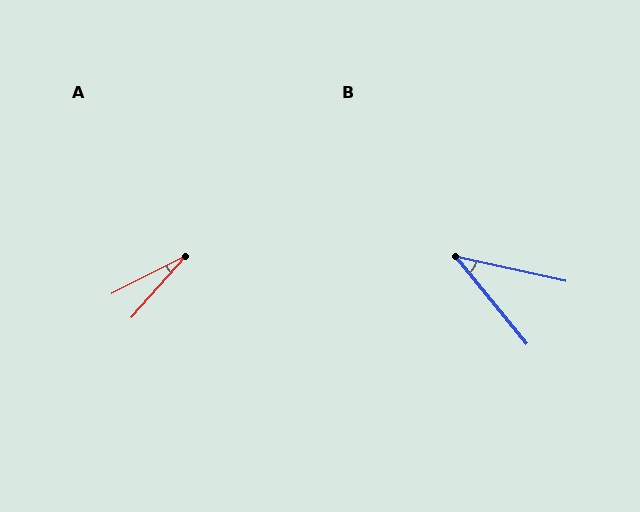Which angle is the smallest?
A, at approximately 22 degrees.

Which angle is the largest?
B, at approximately 38 degrees.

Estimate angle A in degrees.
Approximately 22 degrees.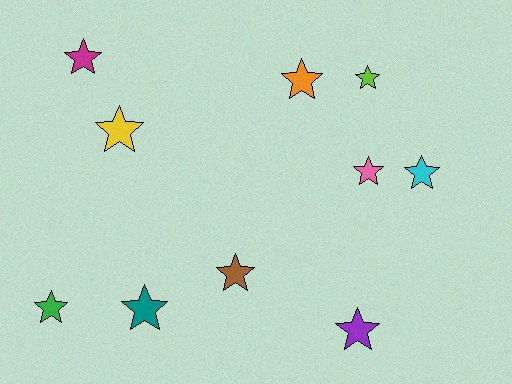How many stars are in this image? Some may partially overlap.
There are 10 stars.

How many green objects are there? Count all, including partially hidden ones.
There is 1 green object.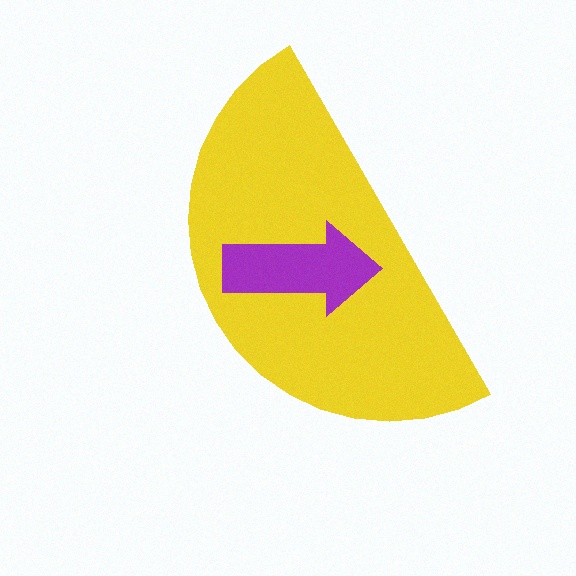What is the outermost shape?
The yellow semicircle.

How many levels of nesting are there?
2.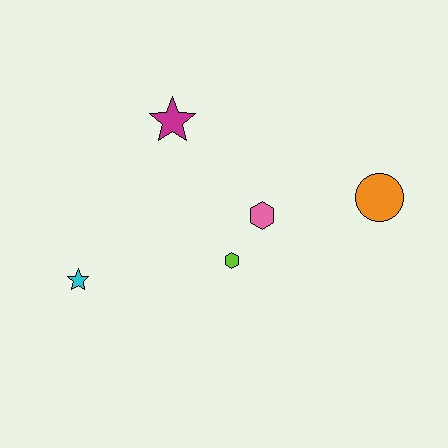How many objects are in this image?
There are 5 objects.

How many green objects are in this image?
There are no green objects.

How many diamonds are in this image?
There are no diamonds.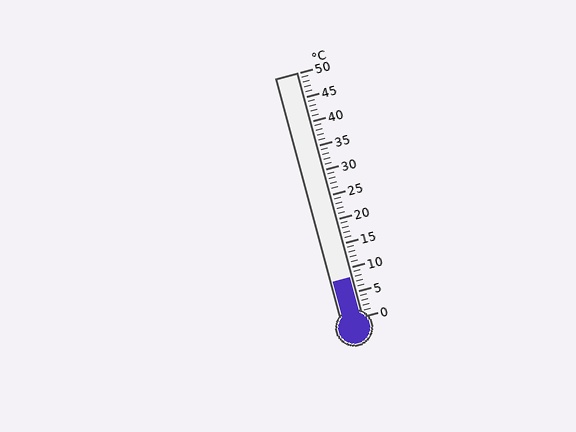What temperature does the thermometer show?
The thermometer shows approximately 8°C.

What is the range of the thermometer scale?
The thermometer scale ranges from 0°C to 50°C.